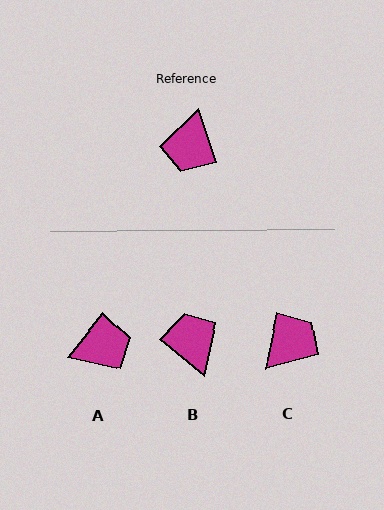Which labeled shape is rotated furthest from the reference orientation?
C, about 150 degrees away.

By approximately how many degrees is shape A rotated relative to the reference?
Approximately 123 degrees counter-clockwise.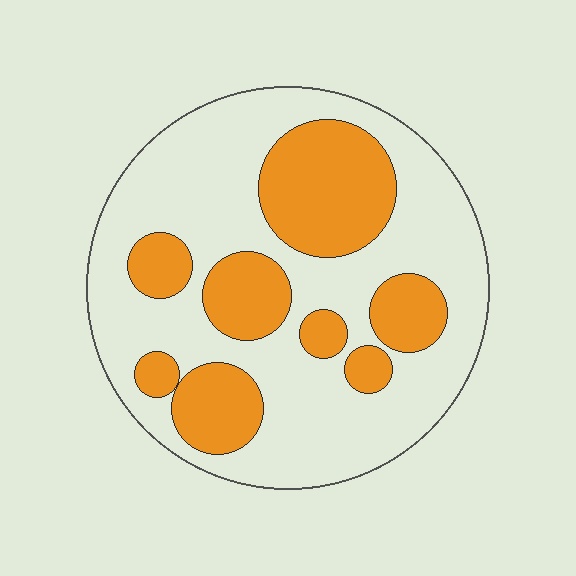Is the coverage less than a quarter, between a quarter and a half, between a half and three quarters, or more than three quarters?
Between a quarter and a half.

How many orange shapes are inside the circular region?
8.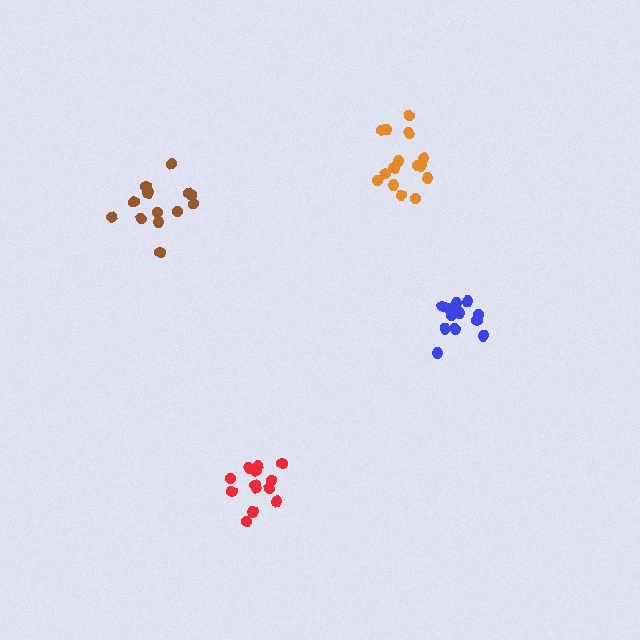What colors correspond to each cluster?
The clusters are colored: red, brown, blue, orange.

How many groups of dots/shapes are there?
There are 4 groups.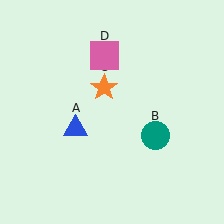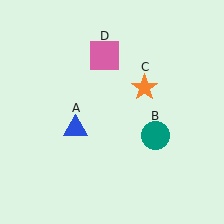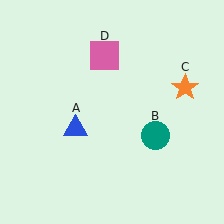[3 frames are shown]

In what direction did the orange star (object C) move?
The orange star (object C) moved right.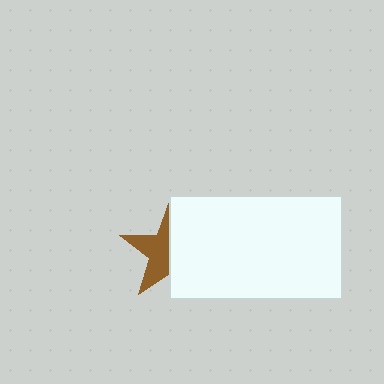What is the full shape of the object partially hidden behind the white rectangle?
The partially hidden object is a brown star.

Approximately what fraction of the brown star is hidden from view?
Roughly 51% of the brown star is hidden behind the white rectangle.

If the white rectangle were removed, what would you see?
You would see the complete brown star.